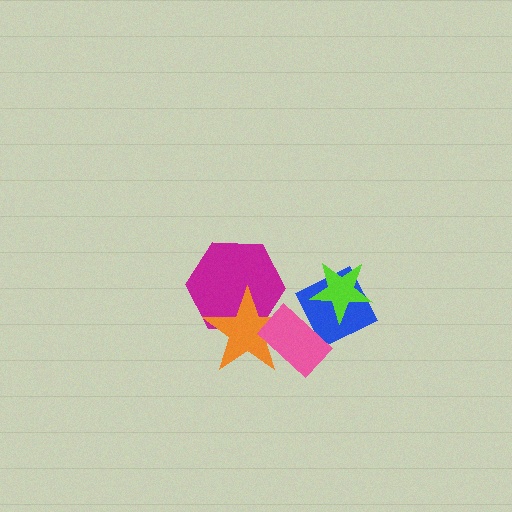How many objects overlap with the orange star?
2 objects overlap with the orange star.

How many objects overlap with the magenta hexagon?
1 object overlaps with the magenta hexagon.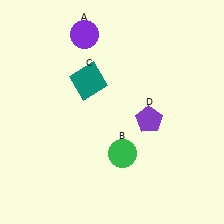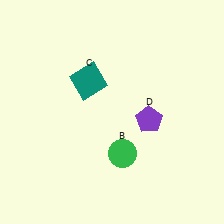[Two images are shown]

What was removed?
The purple circle (A) was removed in Image 2.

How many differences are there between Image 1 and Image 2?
There is 1 difference between the two images.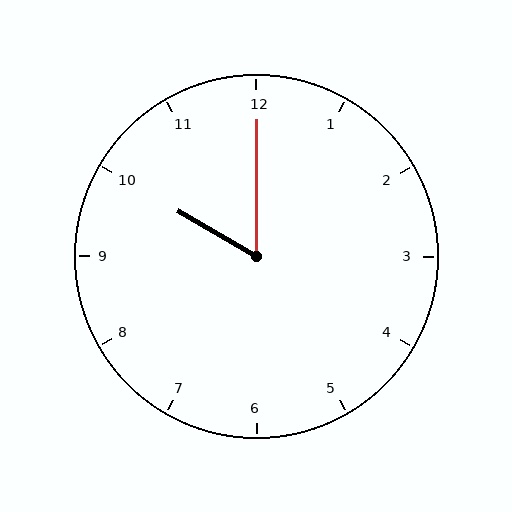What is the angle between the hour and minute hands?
Approximately 60 degrees.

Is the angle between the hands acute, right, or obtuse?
It is acute.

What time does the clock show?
10:00.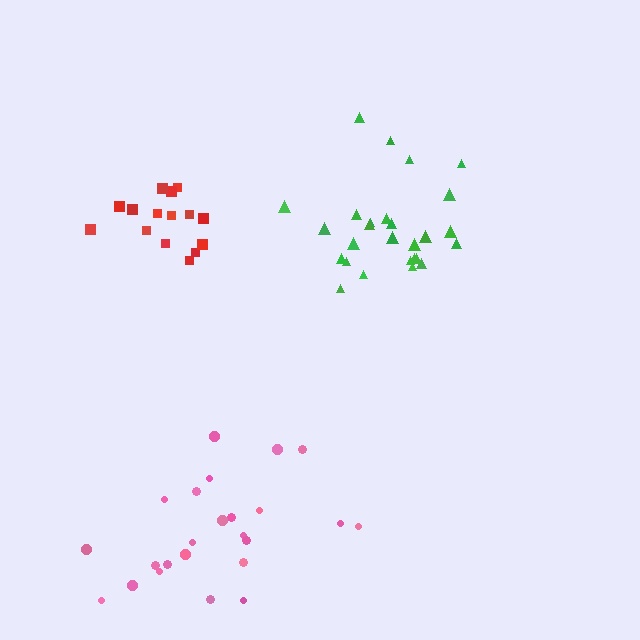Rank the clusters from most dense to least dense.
red, green, pink.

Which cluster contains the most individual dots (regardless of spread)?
Green (28).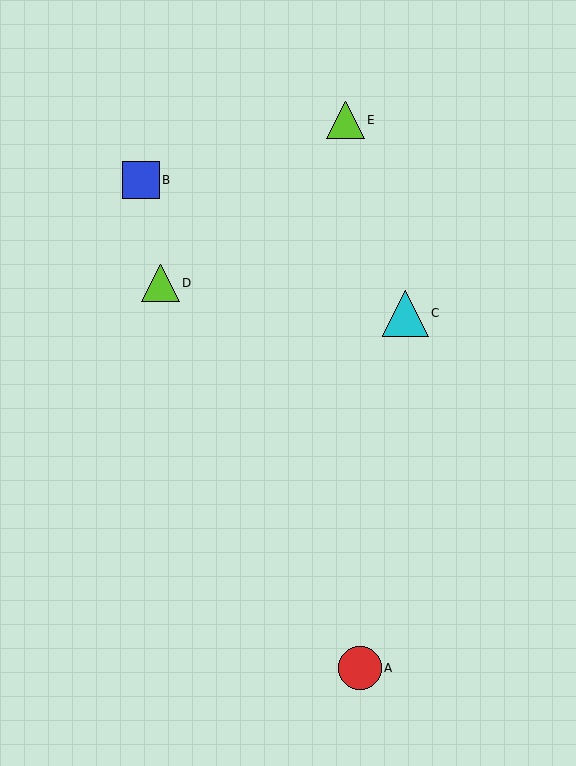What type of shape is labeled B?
Shape B is a blue square.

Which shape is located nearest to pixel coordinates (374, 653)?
The red circle (labeled A) at (360, 668) is nearest to that location.